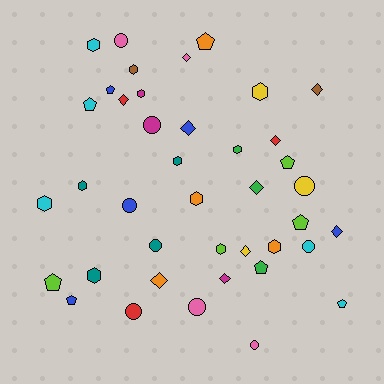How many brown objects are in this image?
There are 2 brown objects.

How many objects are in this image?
There are 40 objects.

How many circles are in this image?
There are 9 circles.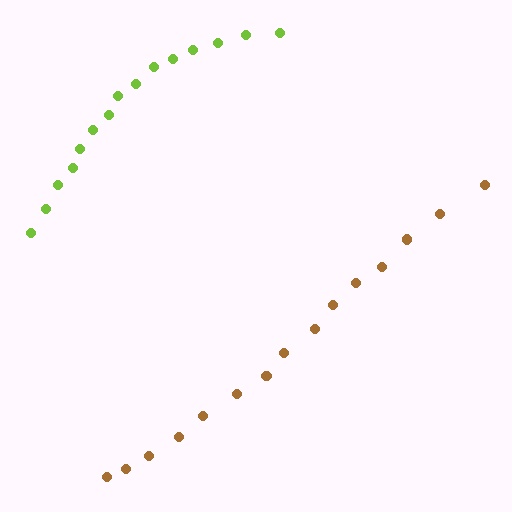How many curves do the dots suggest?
There are 2 distinct paths.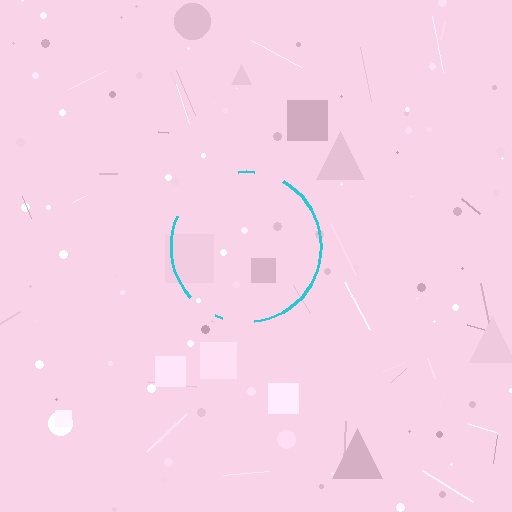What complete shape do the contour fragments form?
The contour fragments form a circle.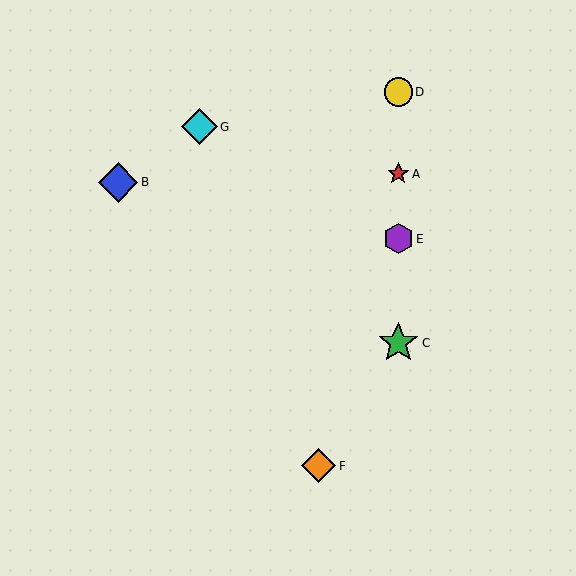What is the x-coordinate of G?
Object G is at x≈199.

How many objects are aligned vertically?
4 objects (A, C, D, E) are aligned vertically.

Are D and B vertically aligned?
No, D is at x≈398 and B is at x≈118.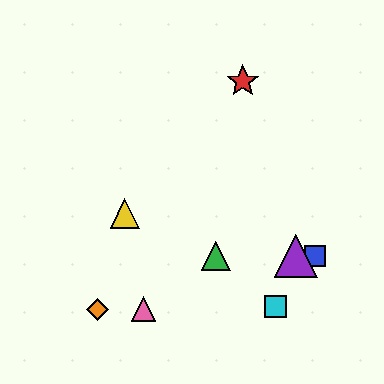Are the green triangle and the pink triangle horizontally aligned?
No, the green triangle is at y≈256 and the pink triangle is at y≈309.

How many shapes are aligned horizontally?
3 shapes (the blue square, the green triangle, the purple triangle) are aligned horizontally.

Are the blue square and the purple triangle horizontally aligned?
Yes, both are at y≈256.